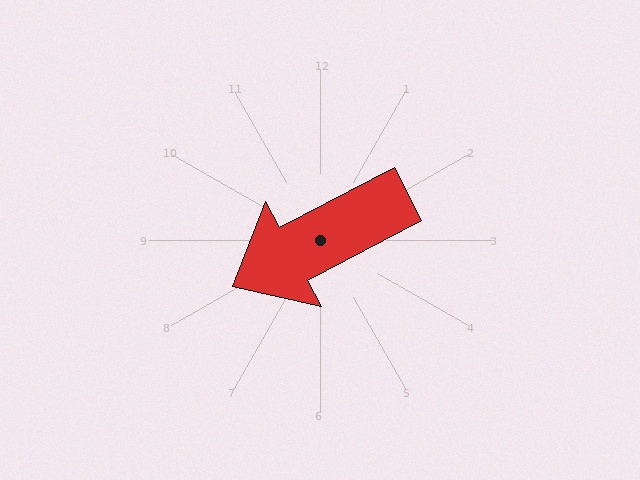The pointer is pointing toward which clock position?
Roughly 8 o'clock.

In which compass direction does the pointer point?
Southwest.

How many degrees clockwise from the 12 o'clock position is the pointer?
Approximately 242 degrees.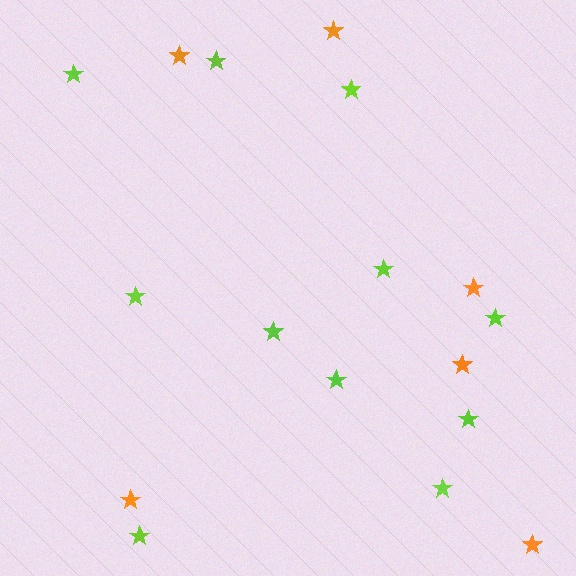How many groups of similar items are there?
There are 2 groups: one group of lime stars (11) and one group of orange stars (6).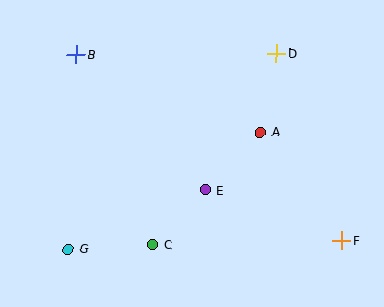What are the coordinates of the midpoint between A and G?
The midpoint between A and G is at (164, 191).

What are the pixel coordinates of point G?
Point G is at (68, 249).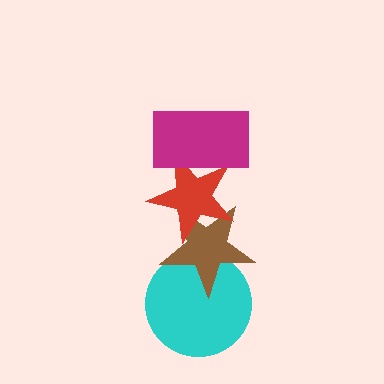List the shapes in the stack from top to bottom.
From top to bottom: the magenta rectangle, the red star, the brown star, the cyan circle.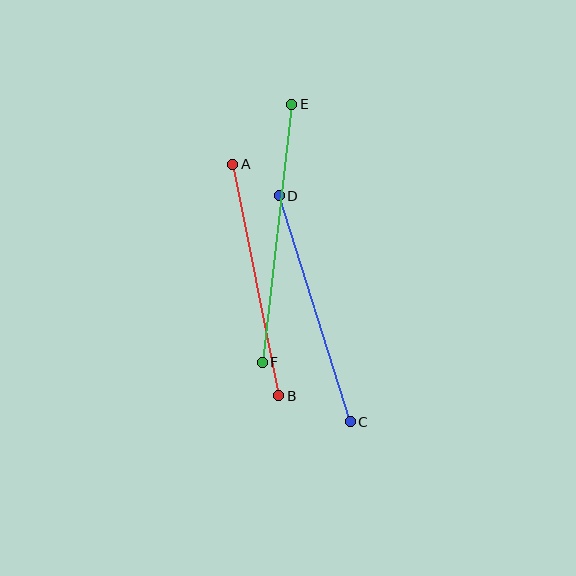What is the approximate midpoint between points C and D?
The midpoint is at approximately (315, 309) pixels.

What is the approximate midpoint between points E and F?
The midpoint is at approximately (277, 233) pixels.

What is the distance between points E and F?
The distance is approximately 260 pixels.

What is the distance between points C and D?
The distance is approximately 237 pixels.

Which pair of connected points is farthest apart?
Points E and F are farthest apart.